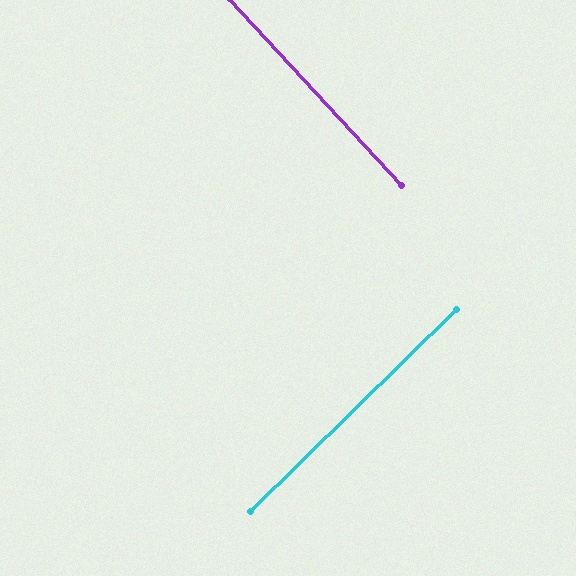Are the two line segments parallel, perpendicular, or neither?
Perpendicular — they meet at approximately 88°.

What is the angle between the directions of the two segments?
Approximately 88 degrees.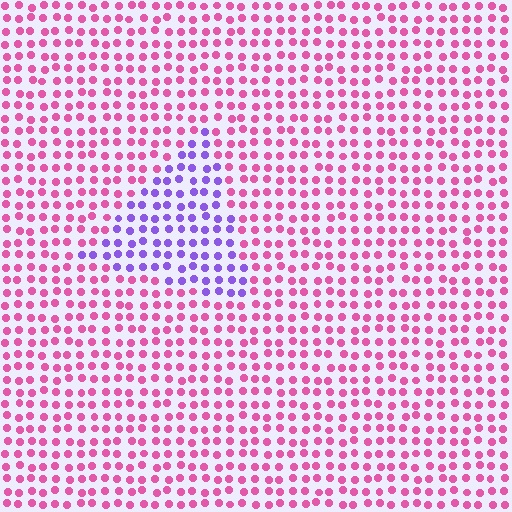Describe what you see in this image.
The image is filled with small pink elements in a uniform arrangement. A triangle-shaped region is visible where the elements are tinted to a slightly different hue, forming a subtle color boundary.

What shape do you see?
I see a triangle.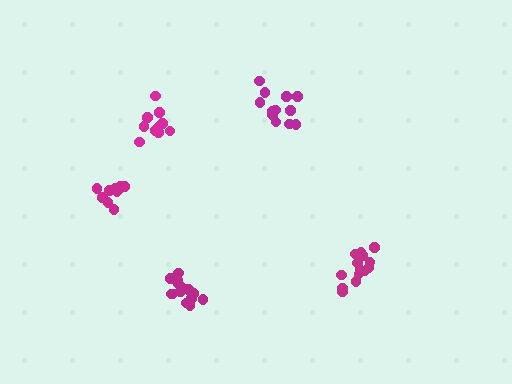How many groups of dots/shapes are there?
There are 5 groups.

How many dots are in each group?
Group 1: 14 dots, Group 2: 10 dots, Group 3: 12 dots, Group 4: 10 dots, Group 5: 15 dots (61 total).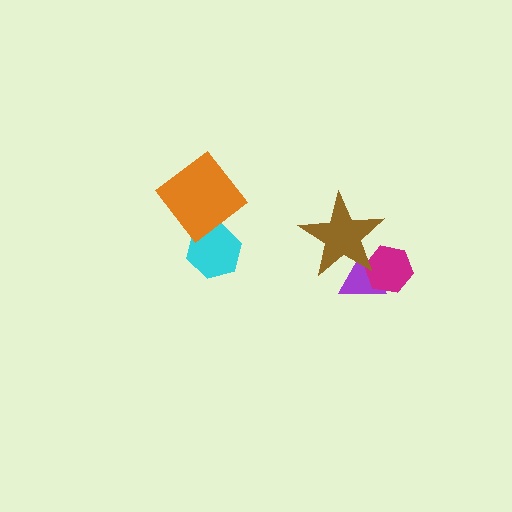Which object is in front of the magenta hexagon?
The brown star is in front of the magenta hexagon.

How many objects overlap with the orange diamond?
1 object overlaps with the orange diamond.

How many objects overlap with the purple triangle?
2 objects overlap with the purple triangle.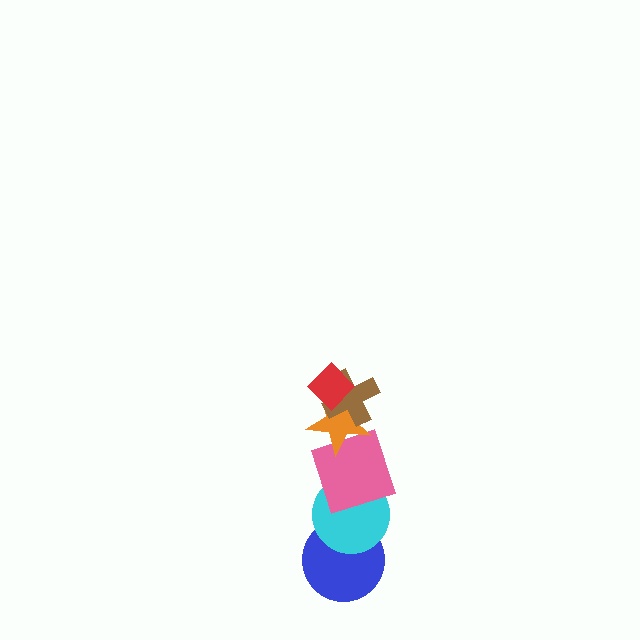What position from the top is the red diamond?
The red diamond is 1st from the top.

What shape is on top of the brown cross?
The red diamond is on top of the brown cross.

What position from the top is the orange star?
The orange star is 3rd from the top.